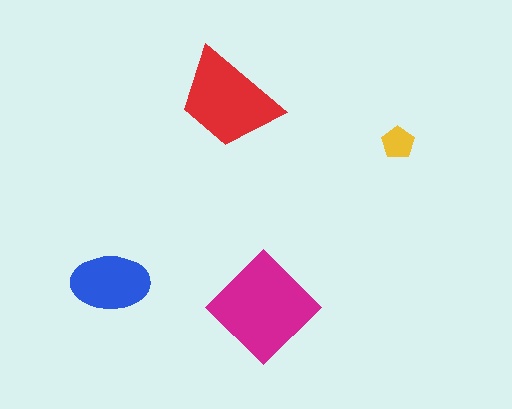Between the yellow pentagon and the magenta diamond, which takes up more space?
The magenta diamond.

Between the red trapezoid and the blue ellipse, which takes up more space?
The red trapezoid.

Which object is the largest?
The magenta diamond.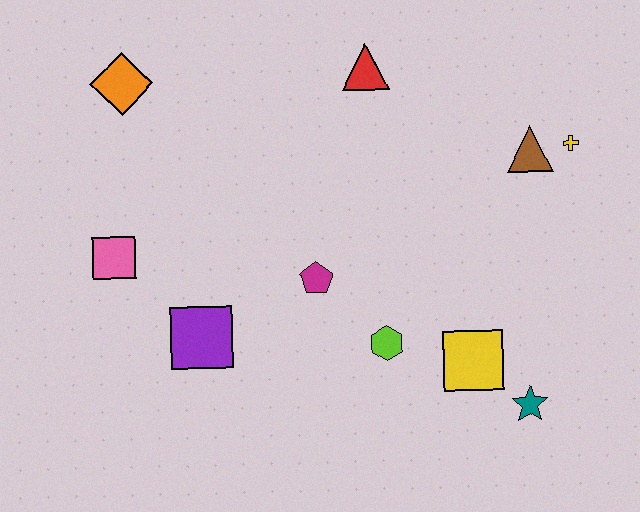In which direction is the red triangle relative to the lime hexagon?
The red triangle is above the lime hexagon.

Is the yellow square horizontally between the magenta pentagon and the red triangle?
No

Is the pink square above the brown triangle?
No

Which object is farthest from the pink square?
The yellow cross is farthest from the pink square.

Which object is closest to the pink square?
The purple square is closest to the pink square.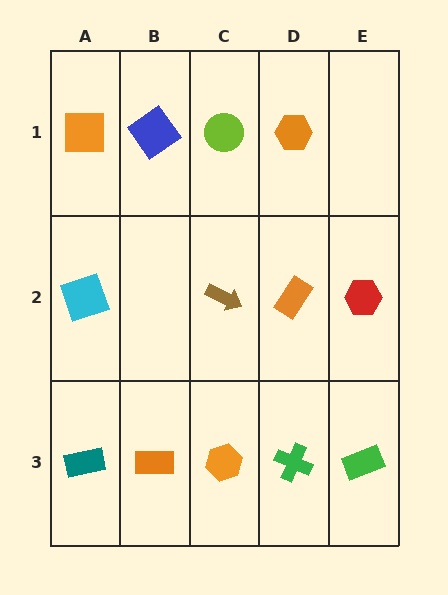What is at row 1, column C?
A lime circle.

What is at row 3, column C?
An orange hexagon.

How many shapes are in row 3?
5 shapes.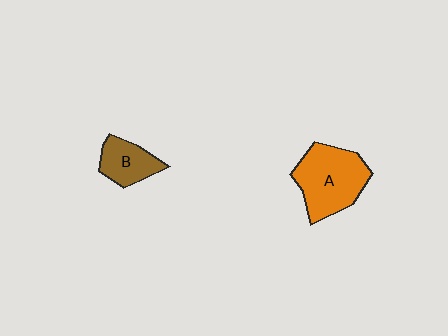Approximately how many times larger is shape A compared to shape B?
Approximately 1.9 times.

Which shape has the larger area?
Shape A (orange).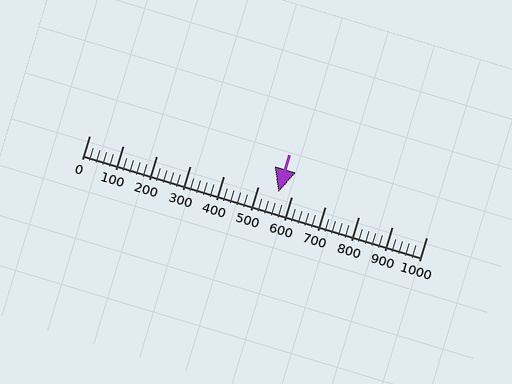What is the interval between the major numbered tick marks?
The major tick marks are spaced 100 units apart.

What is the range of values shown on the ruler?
The ruler shows values from 0 to 1000.